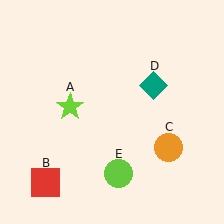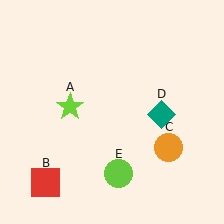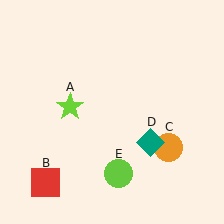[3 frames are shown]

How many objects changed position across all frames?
1 object changed position: teal diamond (object D).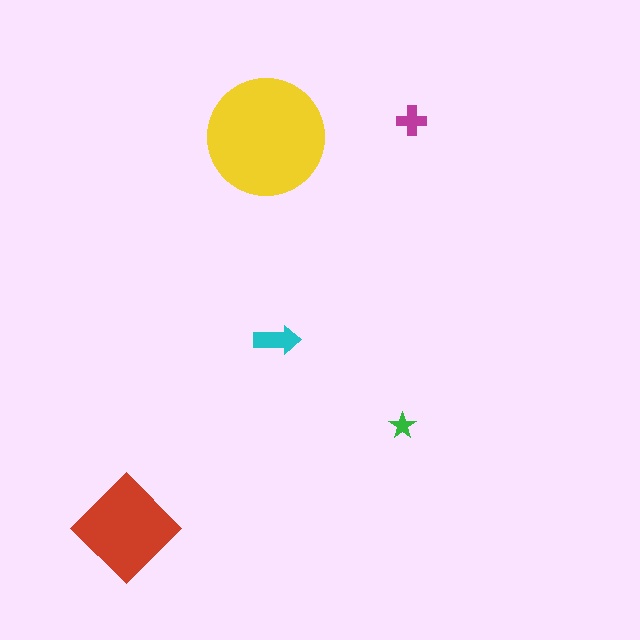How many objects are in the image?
There are 5 objects in the image.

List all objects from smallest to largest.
The green star, the magenta cross, the cyan arrow, the red diamond, the yellow circle.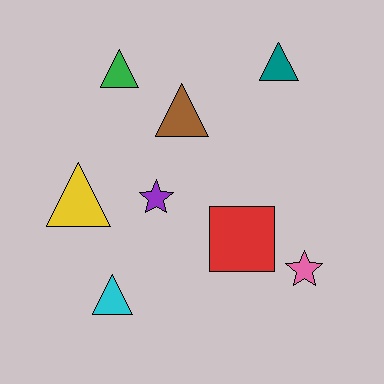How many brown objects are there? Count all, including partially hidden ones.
There is 1 brown object.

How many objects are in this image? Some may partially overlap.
There are 8 objects.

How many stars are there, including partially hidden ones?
There are 2 stars.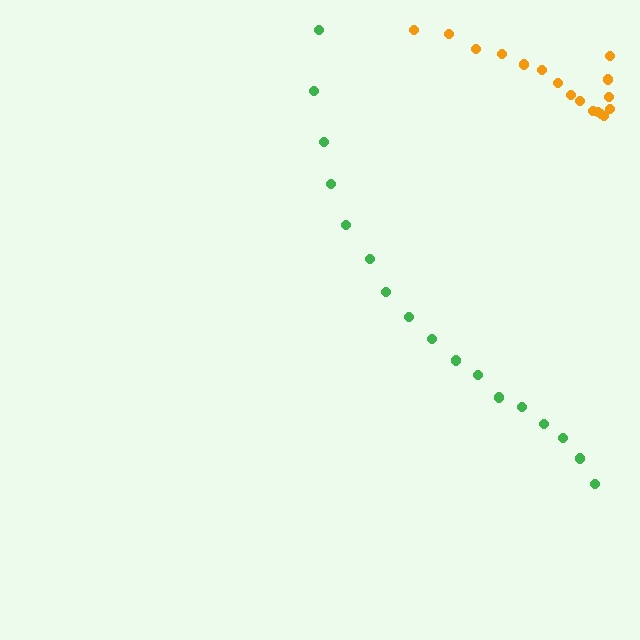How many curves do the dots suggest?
There are 2 distinct paths.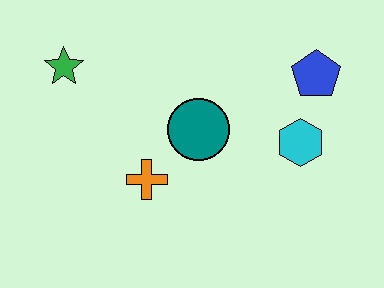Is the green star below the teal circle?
No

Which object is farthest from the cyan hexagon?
The green star is farthest from the cyan hexagon.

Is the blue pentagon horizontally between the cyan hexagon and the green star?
No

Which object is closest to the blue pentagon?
The cyan hexagon is closest to the blue pentagon.